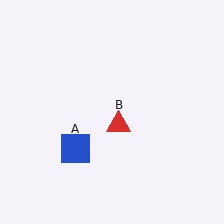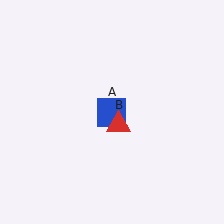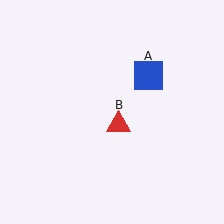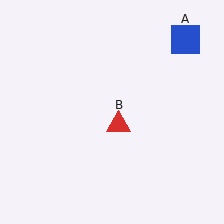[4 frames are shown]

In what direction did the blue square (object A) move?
The blue square (object A) moved up and to the right.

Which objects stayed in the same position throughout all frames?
Red triangle (object B) remained stationary.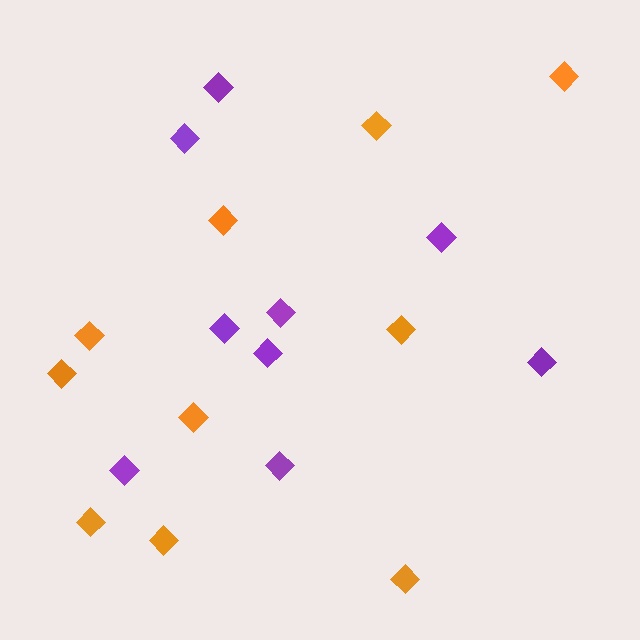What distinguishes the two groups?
There are 2 groups: one group of orange diamonds (10) and one group of purple diamonds (9).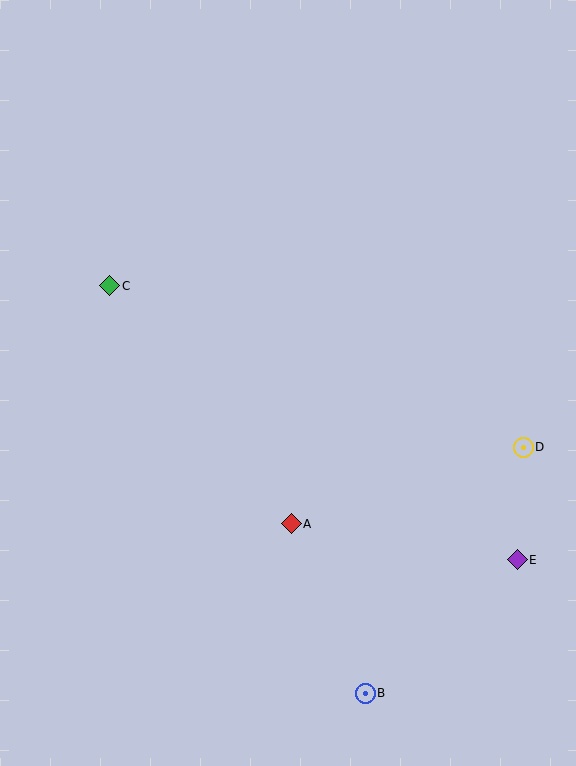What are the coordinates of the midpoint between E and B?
The midpoint between E and B is at (441, 627).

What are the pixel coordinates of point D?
Point D is at (523, 447).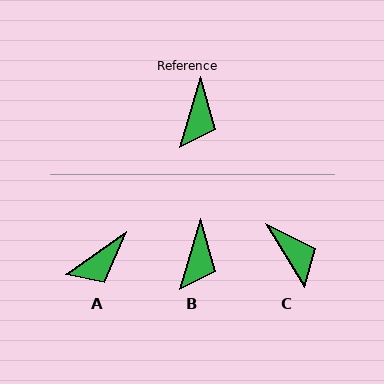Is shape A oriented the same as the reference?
No, it is off by about 38 degrees.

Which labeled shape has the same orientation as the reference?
B.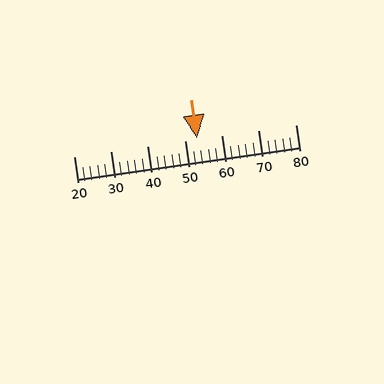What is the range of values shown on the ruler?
The ruler shows values from 20 to 80.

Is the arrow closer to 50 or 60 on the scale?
The arrow is closer to 50.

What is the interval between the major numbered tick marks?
The major tick marks are spaced 10 units apart.